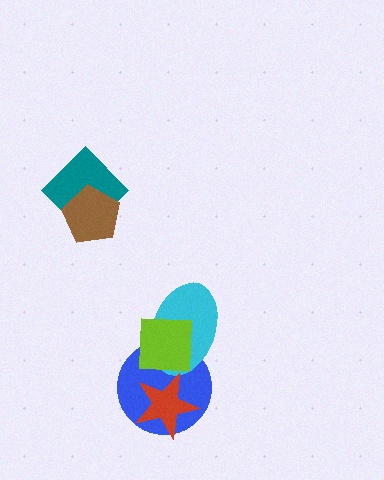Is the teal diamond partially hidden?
Yes, it is partially covered by another shape.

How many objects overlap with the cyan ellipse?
2 objects overlap with the cyan ellipse.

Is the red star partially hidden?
Yes, it is partially covered by another shape.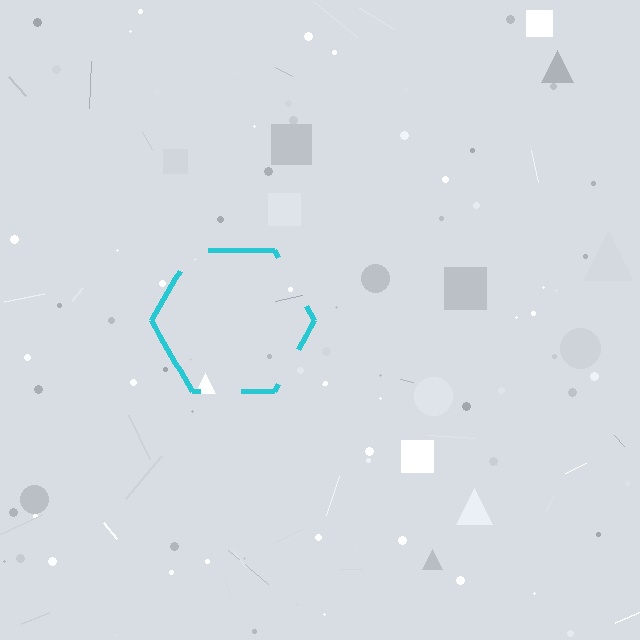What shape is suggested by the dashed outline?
The dashed outline suggests a hexagon.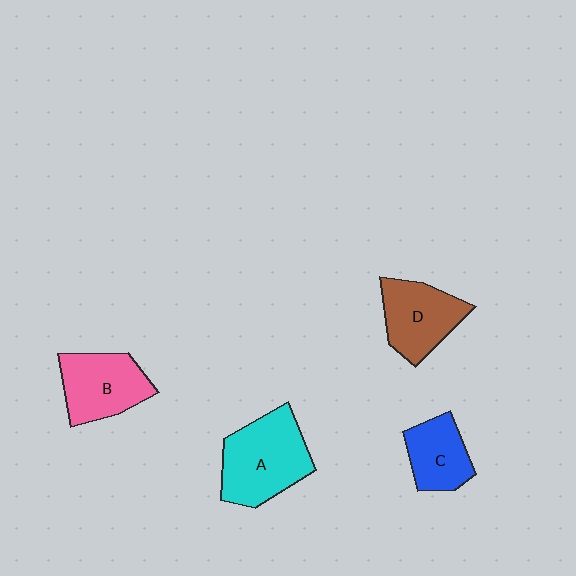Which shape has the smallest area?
Shape C (blue).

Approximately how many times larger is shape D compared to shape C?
Approximately 1.3 times.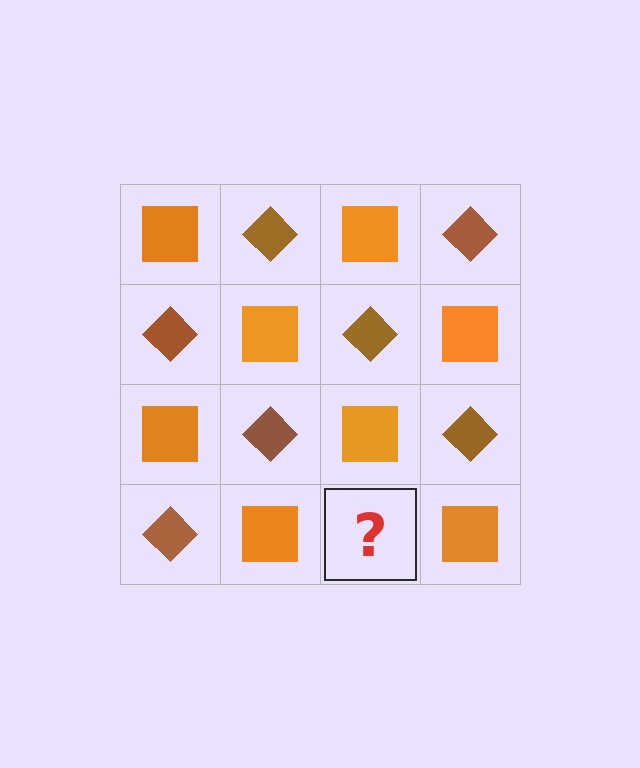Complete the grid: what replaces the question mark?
The question mark should be replaced with a brown diamond.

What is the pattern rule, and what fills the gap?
The rule is that it alternates orange square and brown diamond in a checkerboard pattern. The gap should be filled with a brown diamond.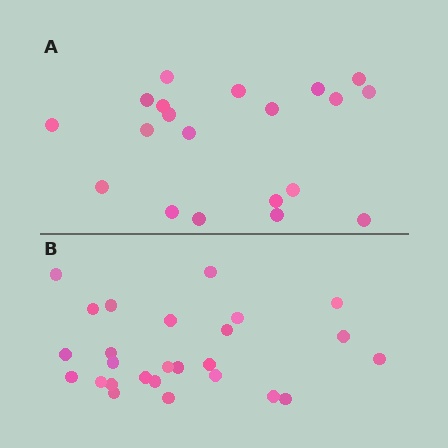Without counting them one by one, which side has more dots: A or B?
Region B (the bottom region) has more dots.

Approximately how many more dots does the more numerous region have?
Region B has about 6 more dots than region A.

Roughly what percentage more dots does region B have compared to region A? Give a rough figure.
About 30% more.